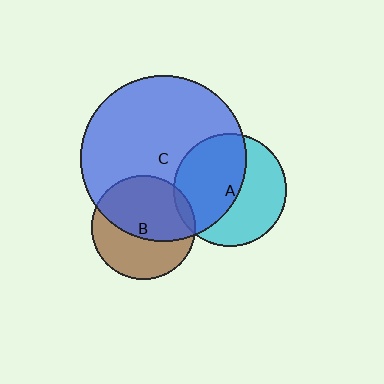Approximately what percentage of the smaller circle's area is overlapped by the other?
Approximately 55%.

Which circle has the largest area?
Circle C (blue).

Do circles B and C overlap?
Yes.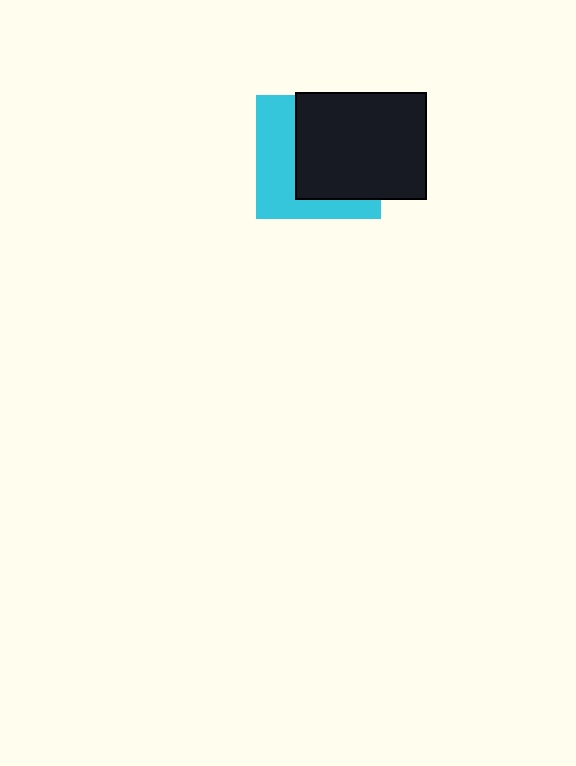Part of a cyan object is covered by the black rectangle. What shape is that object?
It is a square.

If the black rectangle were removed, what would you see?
You would see the complete cyan square.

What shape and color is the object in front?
The object in front is a black rectangle.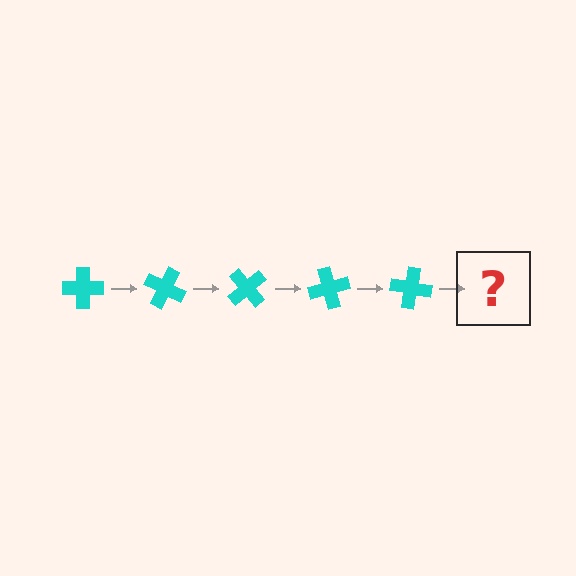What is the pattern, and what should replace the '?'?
The pattern is that the cross rotates 25 degrees each step. The '?' should be a cyan cross rotated 125 degrees.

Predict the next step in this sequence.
The next step is a cyan cross rotated 125 degrees.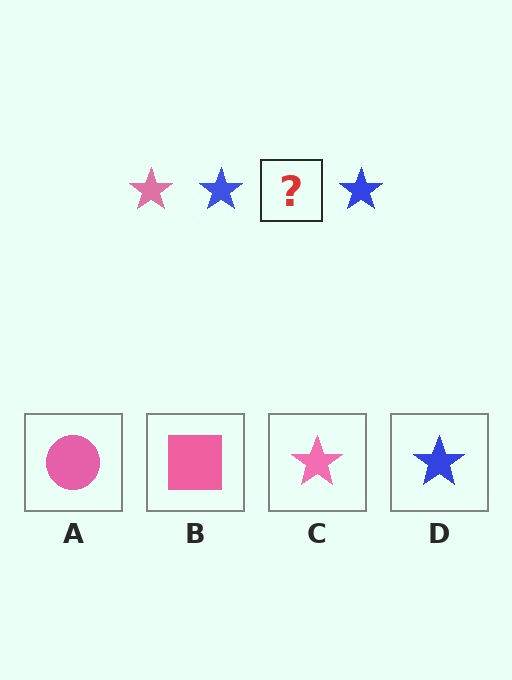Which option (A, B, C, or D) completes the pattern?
C.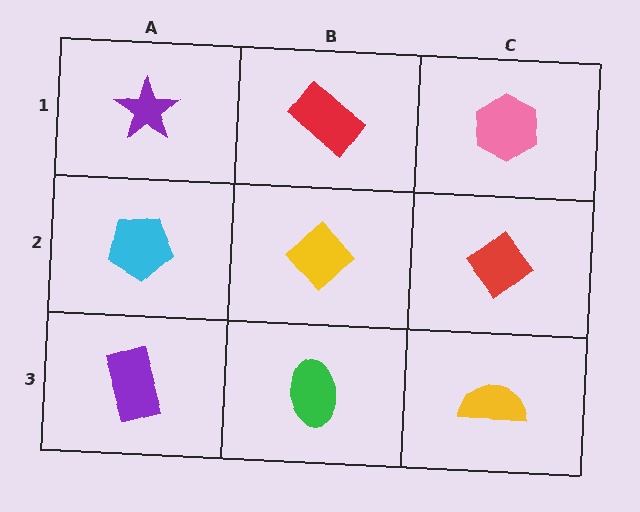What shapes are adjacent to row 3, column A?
A cyan pentagon (row 2, column A), a green ellipse (row 3, column B).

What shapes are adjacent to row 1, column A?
A cyan pentagon (row 2, column A), a red rectangle (row 1, column B).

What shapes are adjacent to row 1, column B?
A yellow diamond (row 2, column B), a purple star (row 1, column A), a pink hexagon (row 1, column C).